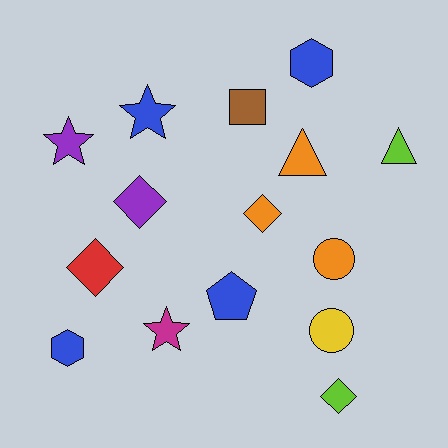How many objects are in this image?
There are 15 objects.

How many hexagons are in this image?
There are 2 hexagons.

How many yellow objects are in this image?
There is 1 yellow object.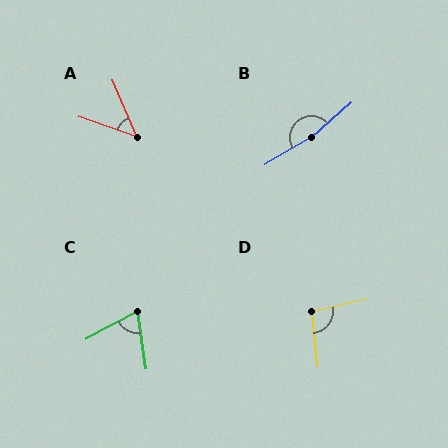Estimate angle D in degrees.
Approximately 97 degrees.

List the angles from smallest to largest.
A (48°), C (71°), D (97°), B (170°).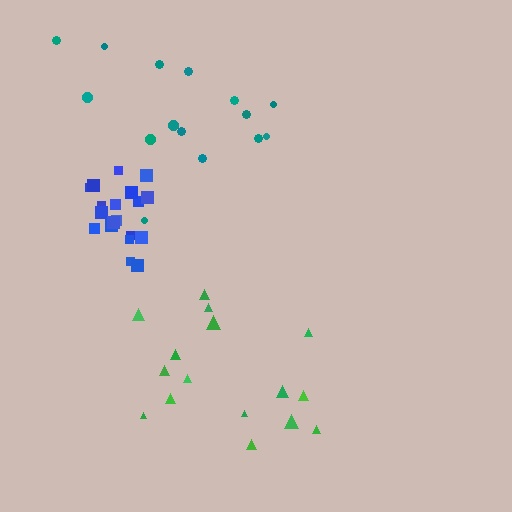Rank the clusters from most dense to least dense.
blue, teal, green.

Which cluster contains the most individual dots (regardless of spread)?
Blue (19).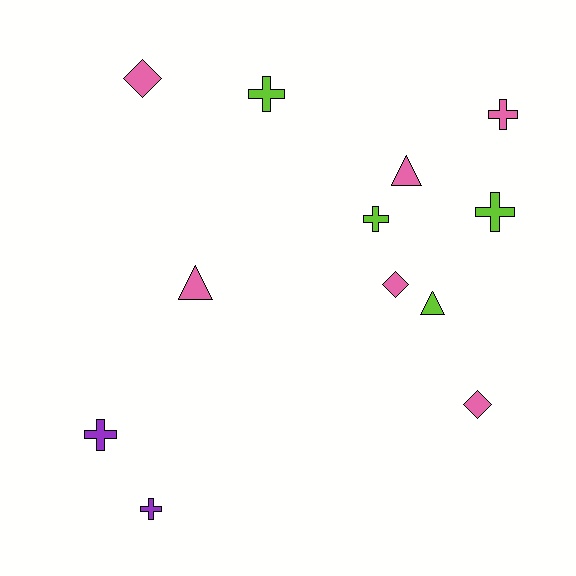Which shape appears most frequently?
Cross, with 6 objects.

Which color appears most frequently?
Pink, with 6 objects.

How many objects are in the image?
There are 12 objects.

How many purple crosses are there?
There are 2 purple crosses.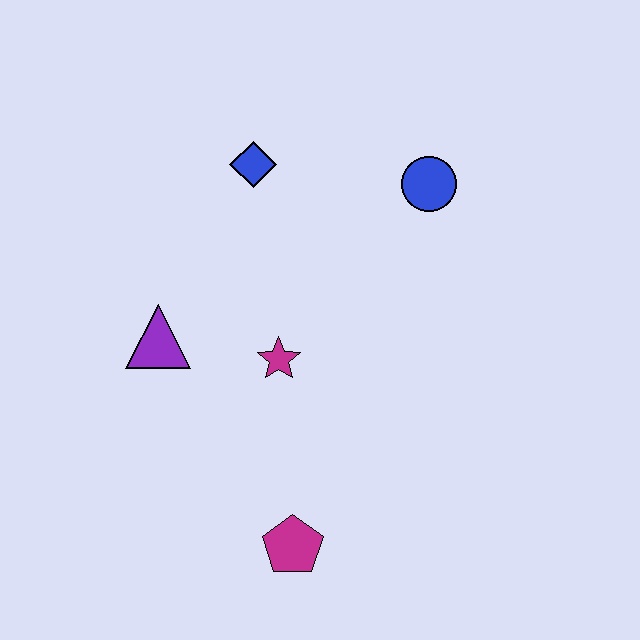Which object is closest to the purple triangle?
The magenta star is closest to the purple triangle.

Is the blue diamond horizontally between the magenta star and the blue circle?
No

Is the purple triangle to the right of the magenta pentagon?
No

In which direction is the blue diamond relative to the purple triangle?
The blue diamond is above the purple triangle.